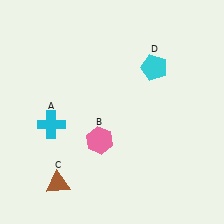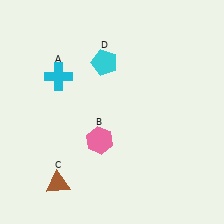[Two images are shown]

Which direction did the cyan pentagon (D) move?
The cyan pentagon (D) moved left.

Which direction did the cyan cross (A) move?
The cyan cross (A) moved up.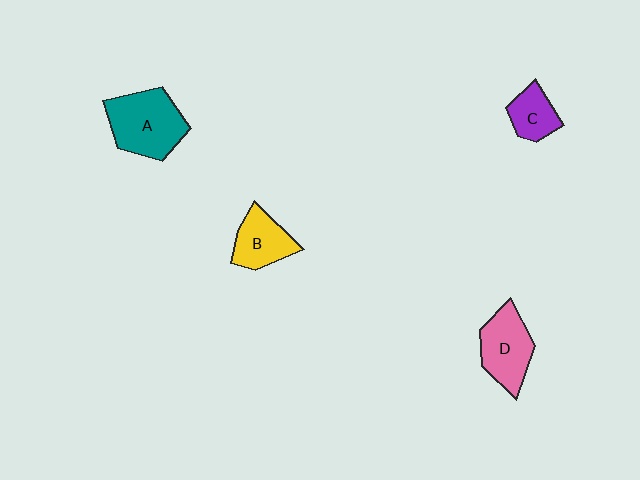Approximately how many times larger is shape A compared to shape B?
Approximately 1.6 times.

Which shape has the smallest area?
Shape C (purple).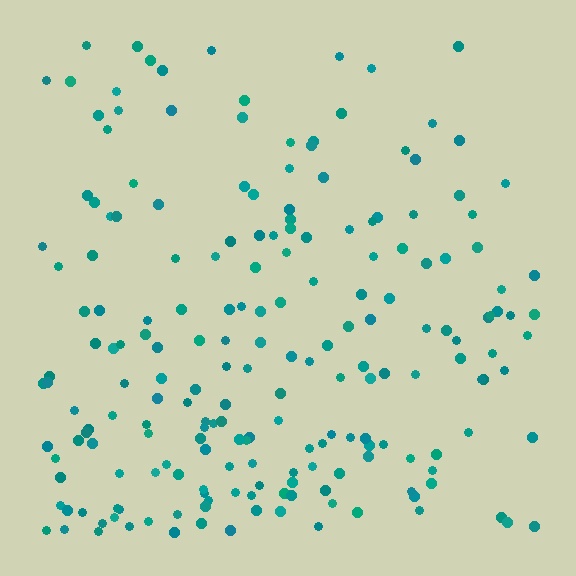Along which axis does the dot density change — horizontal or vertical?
Vertical.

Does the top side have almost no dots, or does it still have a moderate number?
Still a moderate number, just noticeably fewer than the bottom.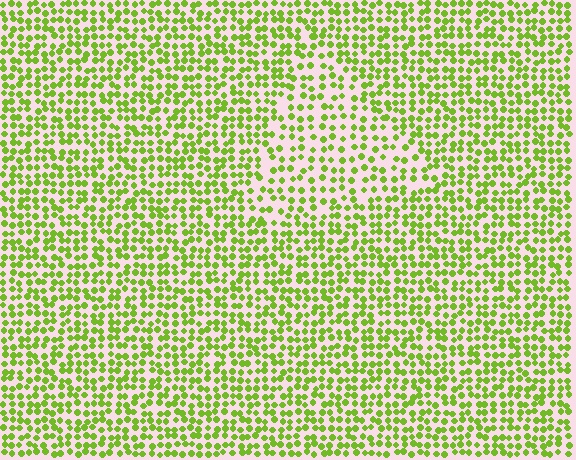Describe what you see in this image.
The image contains small lime elements arranged at two different densities. A triangle-shaped region is visible where the elements are less densely packed than the surrounding area.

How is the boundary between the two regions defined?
The boundary is defined by a change in element density (approximately 1.6x ratio). All elements are the same color, size, and shape.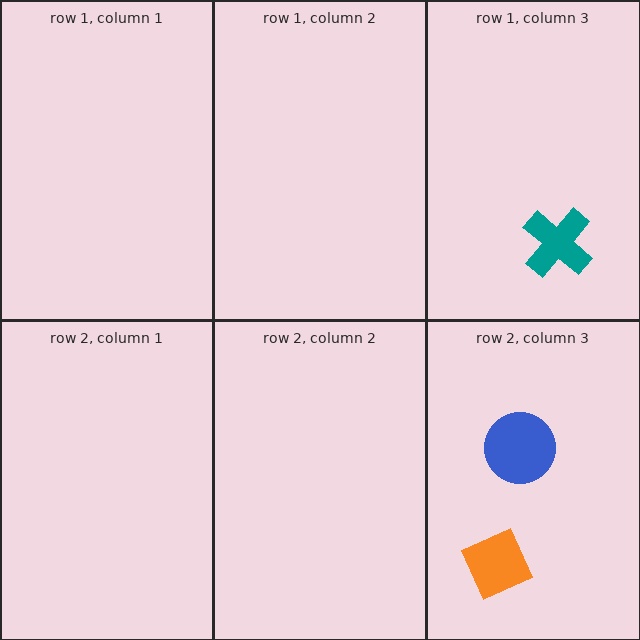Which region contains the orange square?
The row 2, column 3 region.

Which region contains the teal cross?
The row 1, column 3 region.